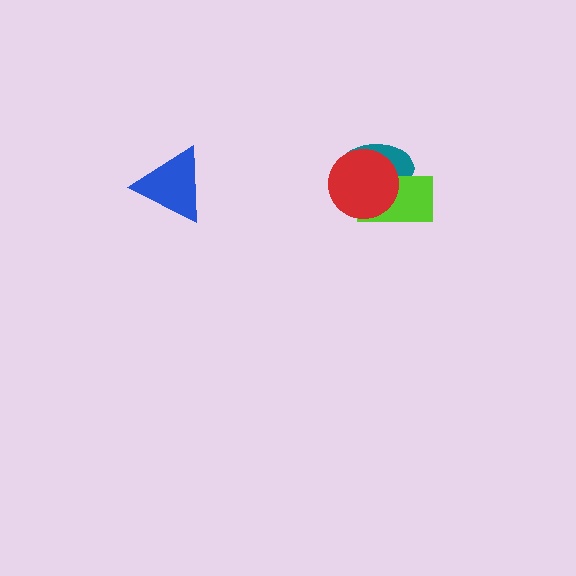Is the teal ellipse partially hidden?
Yes, it is partially covered by another shape.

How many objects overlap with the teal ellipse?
2 objects overlap with the teal ellipse.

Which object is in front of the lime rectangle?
The red circle is in front of the lime rectangle.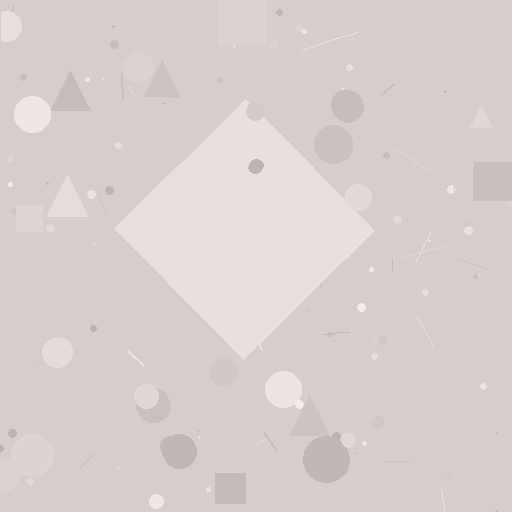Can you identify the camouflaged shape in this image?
The camouflaged shape is a diamond.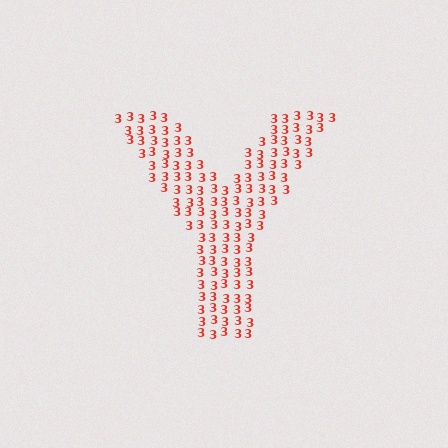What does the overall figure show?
The overall figure shows the letter Y.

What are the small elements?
The small elements are digit 3's.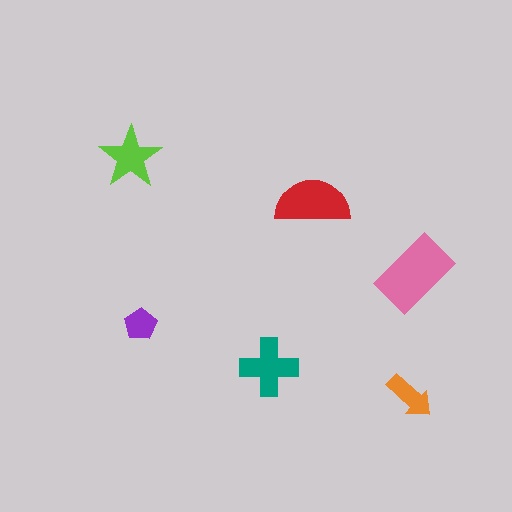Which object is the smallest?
The purple pentagon.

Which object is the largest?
The pink rectangle.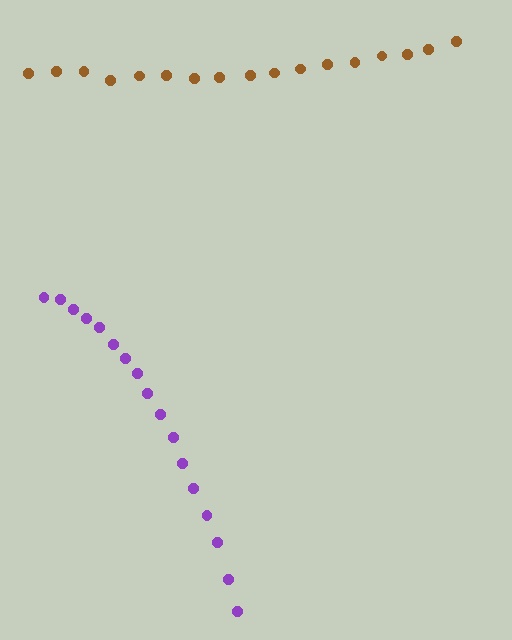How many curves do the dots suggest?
There are 2 distinct paths.